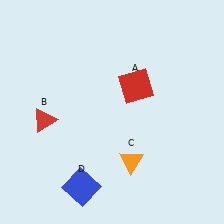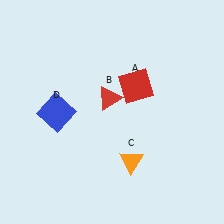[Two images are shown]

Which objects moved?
The objects that moved are: the red triangle (B), the blue square (D).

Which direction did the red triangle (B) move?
The red triangle (B) moved right.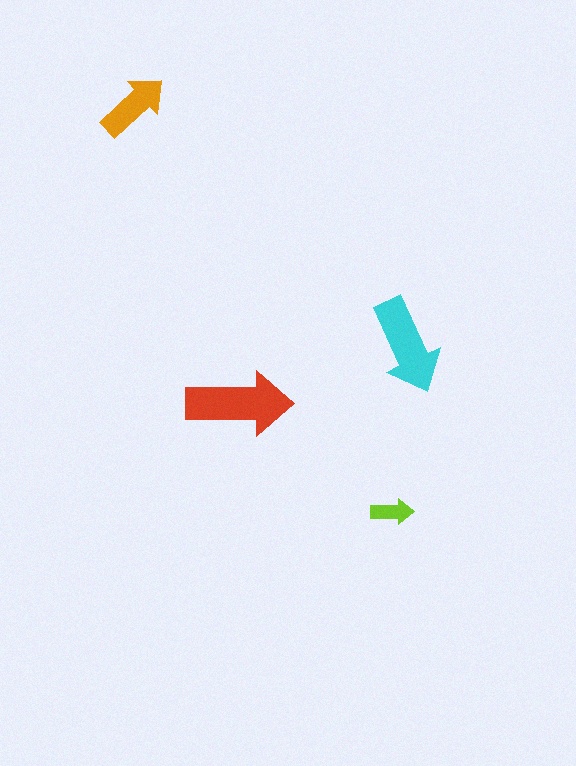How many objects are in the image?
There are 4 objects in the image.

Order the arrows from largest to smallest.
the red one, the cyan one, the orange one, the lime one.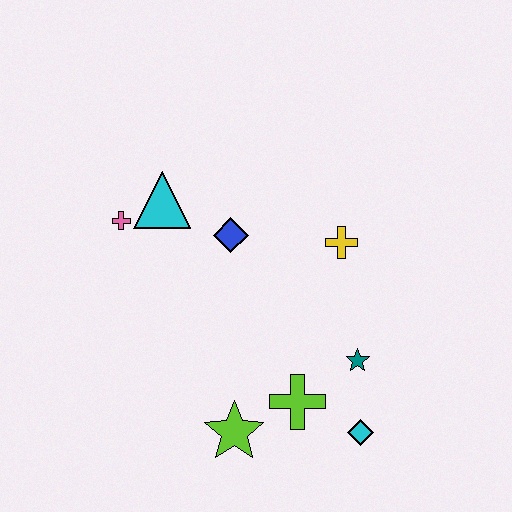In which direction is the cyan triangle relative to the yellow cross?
The cyan triangle is to the left of the yellow cross.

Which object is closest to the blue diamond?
The cyan triangle is closest to the blue diamond.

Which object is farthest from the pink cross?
The cyan diamond is farthest from the pink cross.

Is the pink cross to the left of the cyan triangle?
Yes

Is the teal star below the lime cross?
No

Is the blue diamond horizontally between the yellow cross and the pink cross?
Yes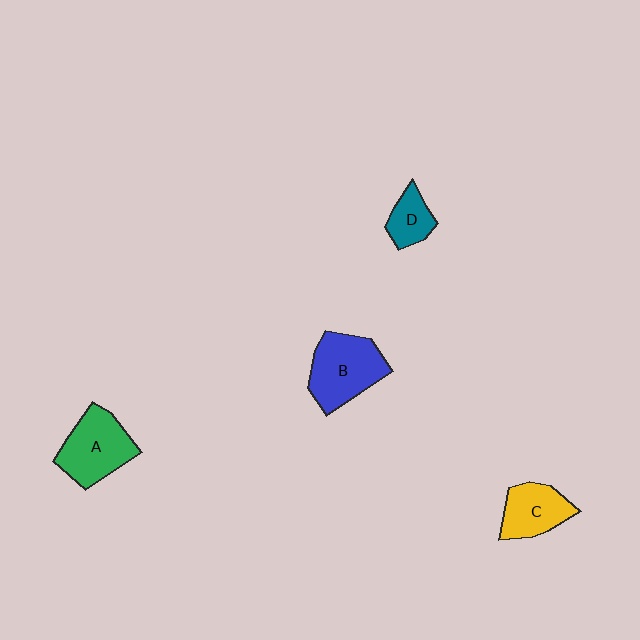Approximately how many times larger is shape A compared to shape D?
Approximately 2.0 times.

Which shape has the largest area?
Shape B (blue).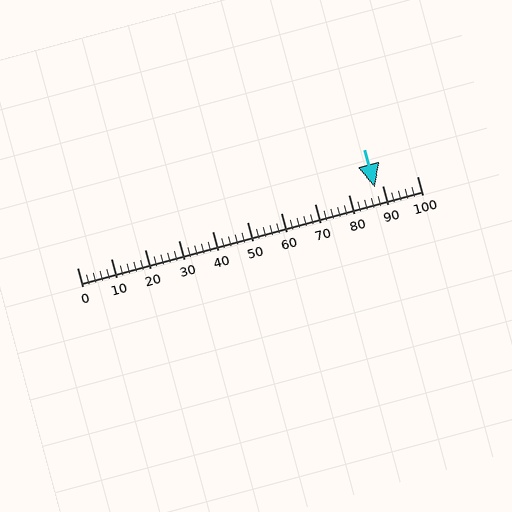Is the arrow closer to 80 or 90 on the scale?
The arrow is closer to 90.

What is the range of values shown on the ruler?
The ruler shows values from 0 to 100.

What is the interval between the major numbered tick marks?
The major tick marks are spaced 10 units apart.